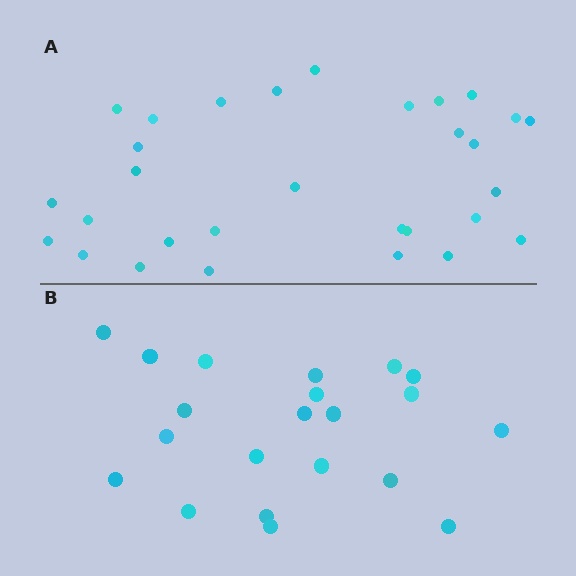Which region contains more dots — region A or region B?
Region A (the top region) has more dots.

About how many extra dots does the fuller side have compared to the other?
Region A has roughly 8 or so more dots than region B.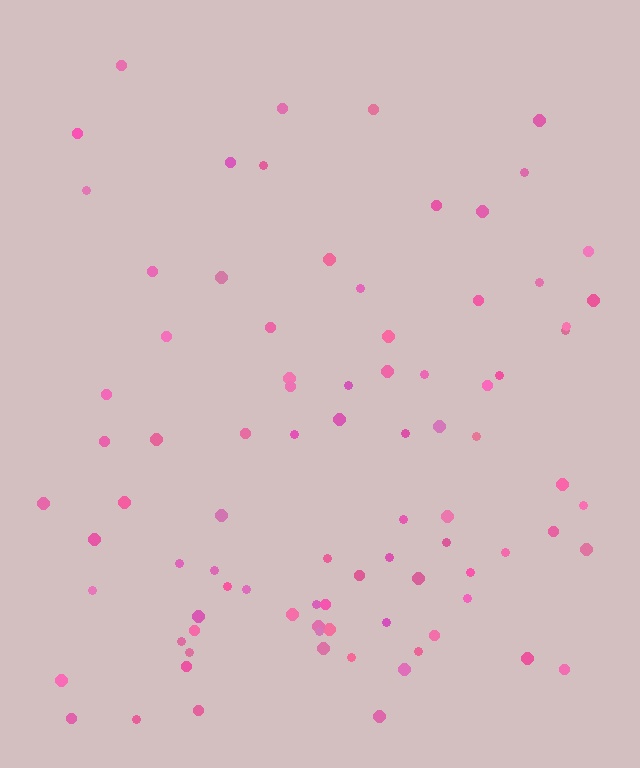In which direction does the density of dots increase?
From top to bottom, with the bottom side densest.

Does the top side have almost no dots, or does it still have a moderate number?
Still a moderate number, just noticeably fewer than the bottom.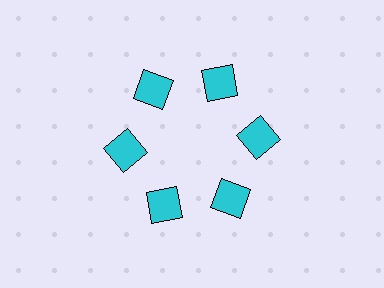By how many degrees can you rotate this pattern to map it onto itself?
The pattern maps onto itself every 60 degrees of rotation.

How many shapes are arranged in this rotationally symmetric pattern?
There are 6 shapes, arranged in 6 groups of 1.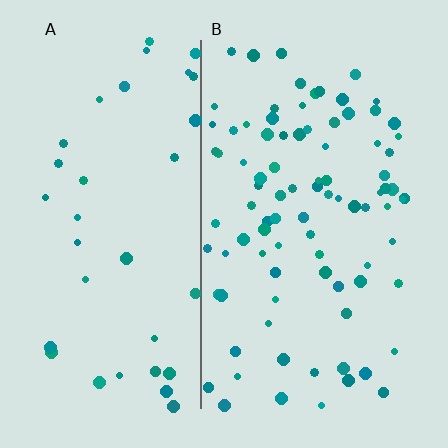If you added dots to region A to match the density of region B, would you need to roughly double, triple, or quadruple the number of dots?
Approximately triple.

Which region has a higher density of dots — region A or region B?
B (the right).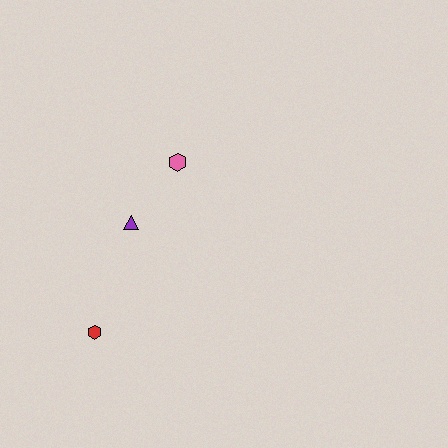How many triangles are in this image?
There is 1 triangle.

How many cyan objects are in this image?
There are no cyan objects.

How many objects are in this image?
There are 3 objects.